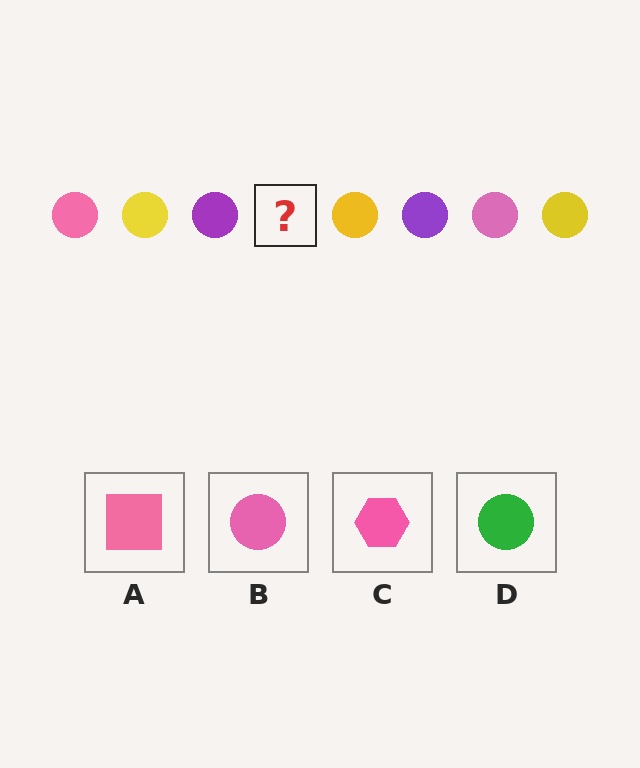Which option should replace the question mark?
Option B.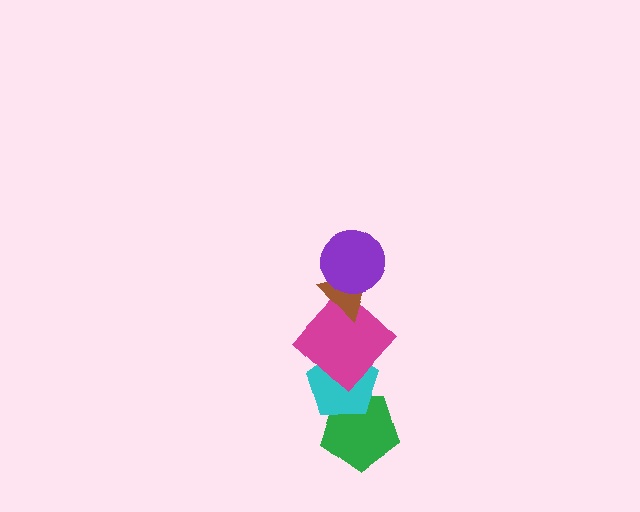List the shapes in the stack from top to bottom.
From top to bottom: the purple circle, the brown triangle, the magenta diamond, the cyan pentagon, the green pentagon.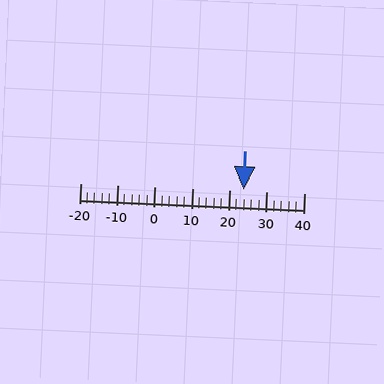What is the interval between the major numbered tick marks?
The major tick marks are spaced 10 units apart.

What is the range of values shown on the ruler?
The ruler shows values from -20 to 40.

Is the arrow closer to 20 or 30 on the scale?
The arrow is closer to 20.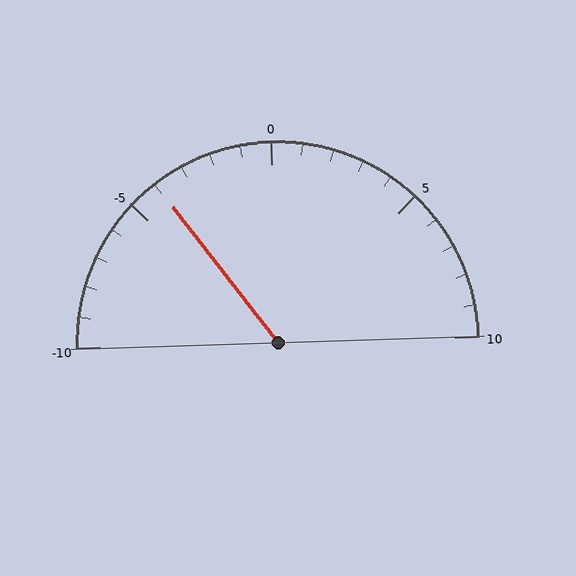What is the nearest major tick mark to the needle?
The nearest major tick mark is -5.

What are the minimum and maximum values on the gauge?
The gauge ranges from -10 to 10.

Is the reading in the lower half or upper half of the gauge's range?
The reading is in the lower half of the range (-10 to 10).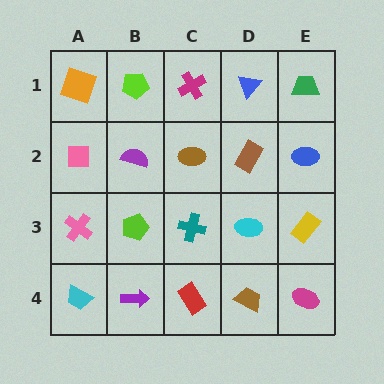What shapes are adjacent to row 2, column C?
A magenta cross (row 1, column C), a teal cross (row 3, column C), a purple semicircle (row 2, column B), a brown rectangle (row 2, column D).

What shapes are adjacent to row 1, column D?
A brown rectangle (row 2, column D), a magenta cross (row 1, column C), a green trapezoid (row 1, column E).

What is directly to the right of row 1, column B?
A magenta cross.